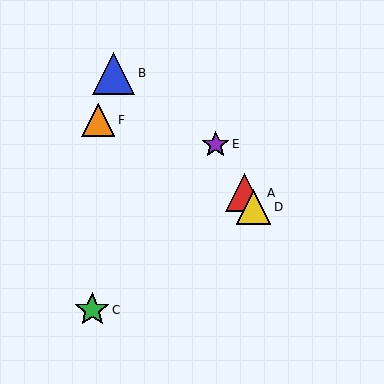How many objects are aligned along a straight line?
3 objects (A, D, E) are aligned along a straight line.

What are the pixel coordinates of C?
Object C is at (92, 310).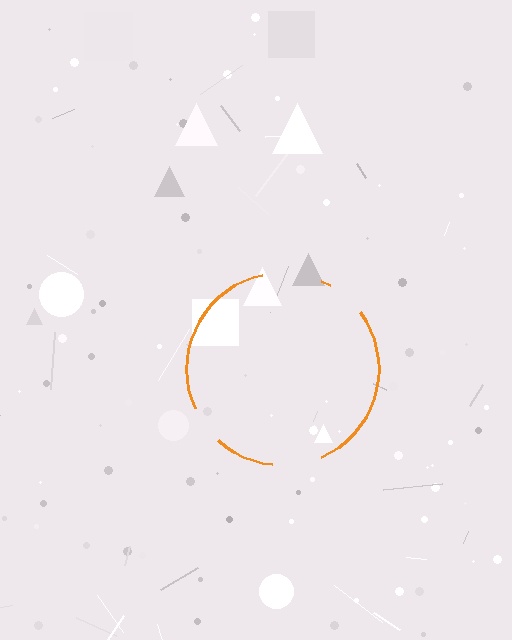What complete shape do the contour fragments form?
The contour fragments form a circle.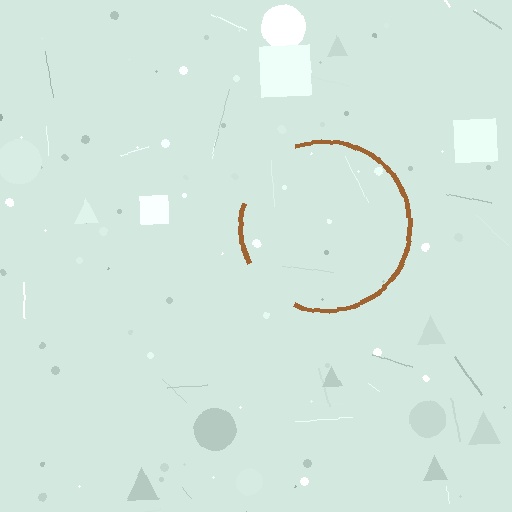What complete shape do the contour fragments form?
The contour fragments form a circle.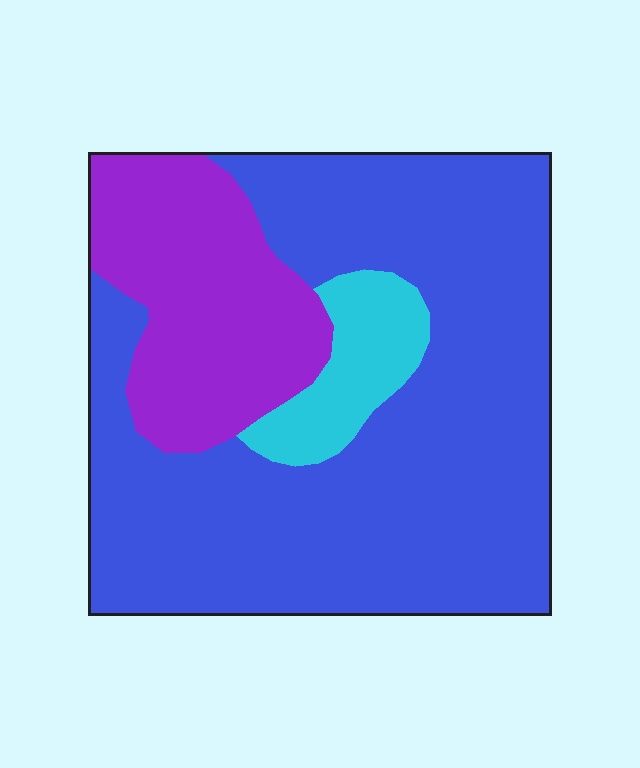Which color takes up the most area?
Blue, at roughly 70%.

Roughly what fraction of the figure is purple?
Purple covers 23% of the figure.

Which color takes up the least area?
Cyan, at roughly 10%.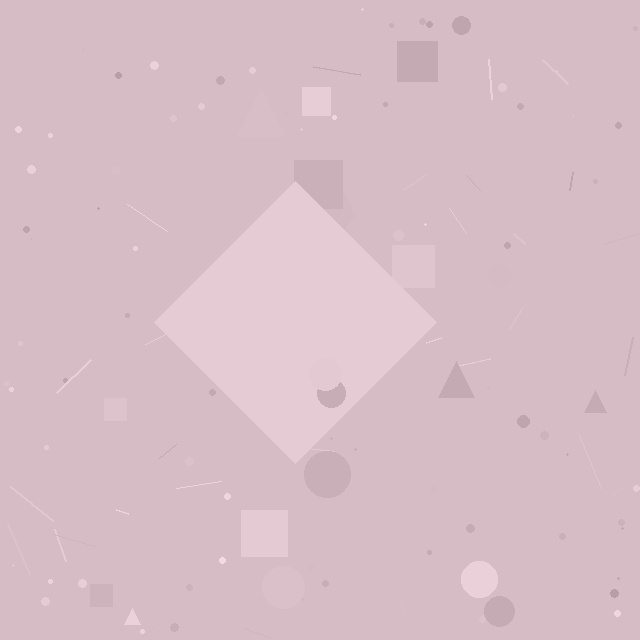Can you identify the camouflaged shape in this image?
The camouflaged shape is a diamond.